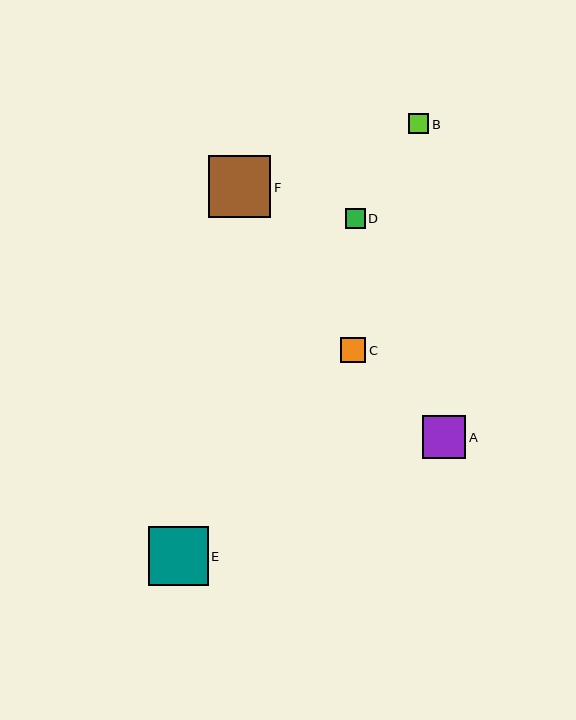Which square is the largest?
Square F is the largest with a size of approximately 62 pixels.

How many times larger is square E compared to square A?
Square E is approximately 1.4 times the size of square A.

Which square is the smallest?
Square D is the smallest with a size of approximately 20 pixels.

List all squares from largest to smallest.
From largest to smallest: F, E, A, C, B, D.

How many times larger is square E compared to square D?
Square E is approximately 3.0 times the size of square D.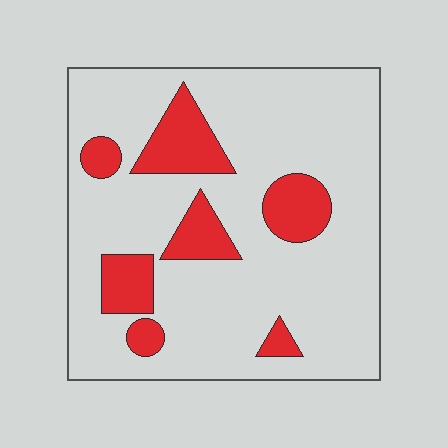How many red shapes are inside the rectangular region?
7.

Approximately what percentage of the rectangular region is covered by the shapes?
Approximately 20%.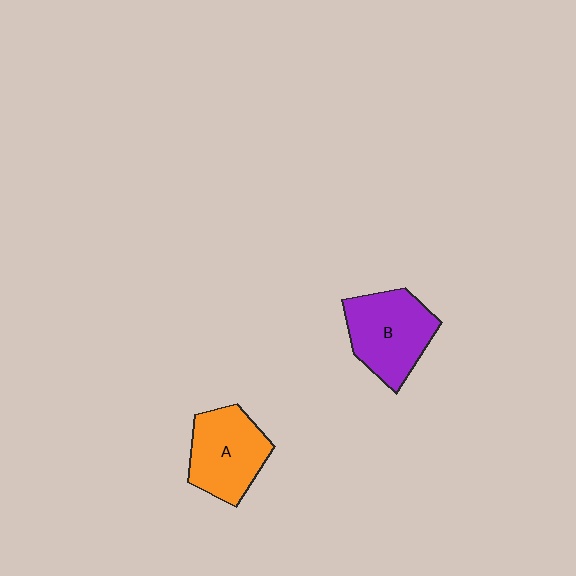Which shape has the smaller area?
Shape A (orange).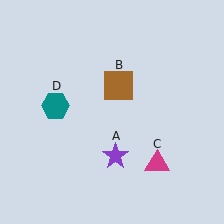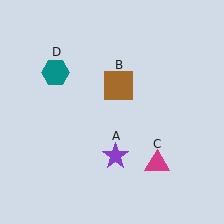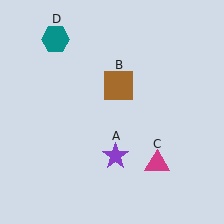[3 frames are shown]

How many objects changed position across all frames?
1 object changed position: teal hexagon (object D).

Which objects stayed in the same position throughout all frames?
Purple star (object A) and brown square (object B) and magenta triangle (object C) remained stationary.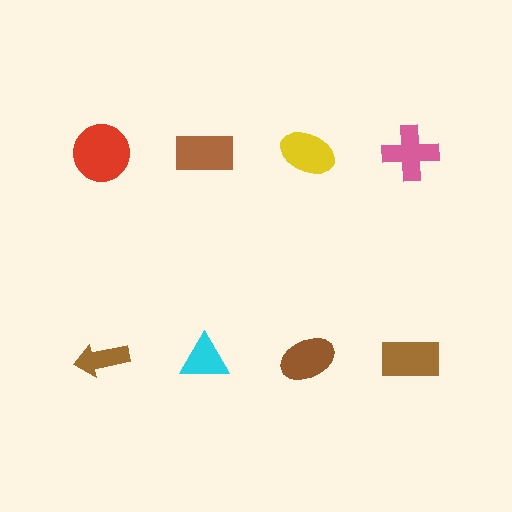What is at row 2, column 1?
A brown arrow.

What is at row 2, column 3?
A brown ellipse.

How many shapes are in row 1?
4 shapes.